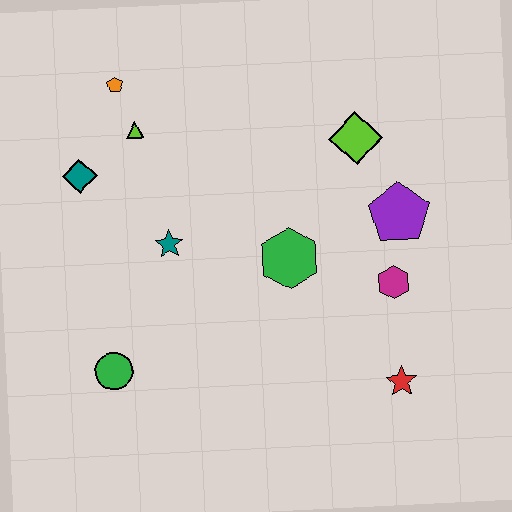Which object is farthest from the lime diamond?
The green circle is farthest from the lime diamond.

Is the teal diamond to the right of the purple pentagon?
No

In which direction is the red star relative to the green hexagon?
The red star is below the green hexagon.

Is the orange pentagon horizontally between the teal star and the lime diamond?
No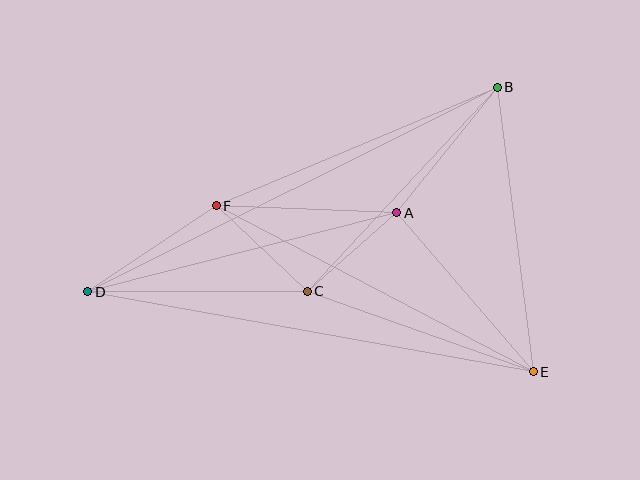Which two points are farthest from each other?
Points B and D are farthest from each other.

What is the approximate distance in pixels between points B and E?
The distance between B and E is approximately 287 pixels.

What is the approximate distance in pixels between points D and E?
The distance between D and E is approximately 453 pixels.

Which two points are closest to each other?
Points A and C are closest to each other.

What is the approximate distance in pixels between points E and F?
The distance between E and F is approximately 358 pixels.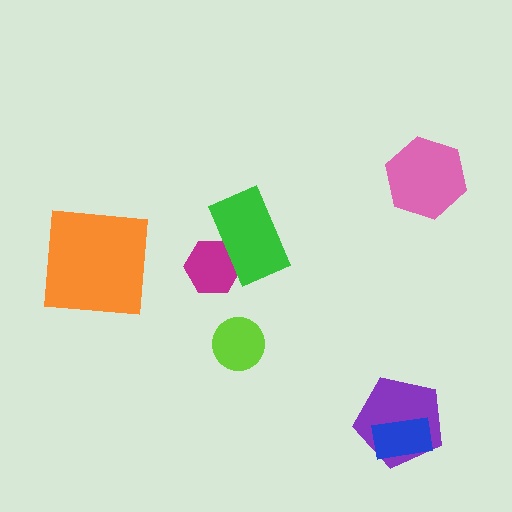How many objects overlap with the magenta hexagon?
1 object overlaps with the magenta hexagon.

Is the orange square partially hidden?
No, no other shape covers it.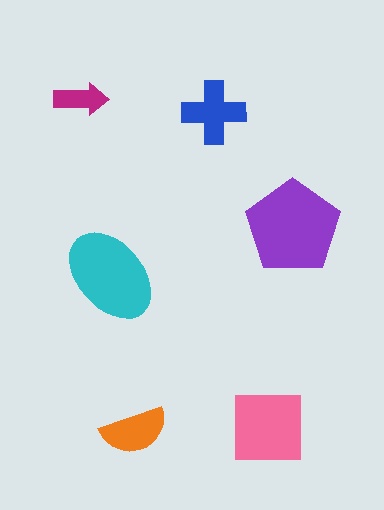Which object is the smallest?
The magenta arrow.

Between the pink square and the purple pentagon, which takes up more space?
The purple pentagon.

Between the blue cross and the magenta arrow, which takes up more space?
The blue cross.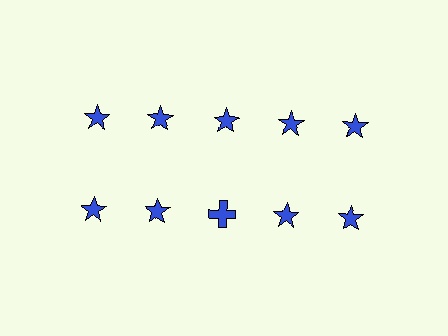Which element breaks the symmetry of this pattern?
The blue cross in the second row, center column breaks the symmetry. All other shapes are blue stars.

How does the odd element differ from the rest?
It has a different shape: cross instead of star.